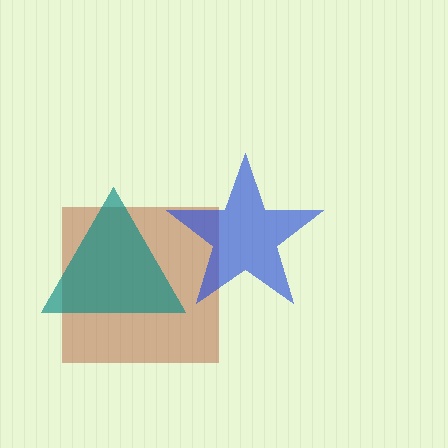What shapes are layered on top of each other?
The layered shapes are: a brown square, a blue star, a teal triangle.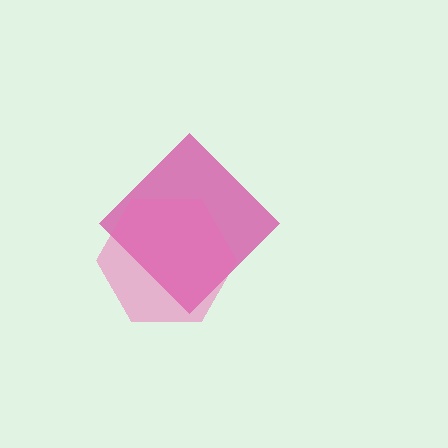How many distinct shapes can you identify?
There are 2 distinct shapes: a magenta diamond, a pink hexagon.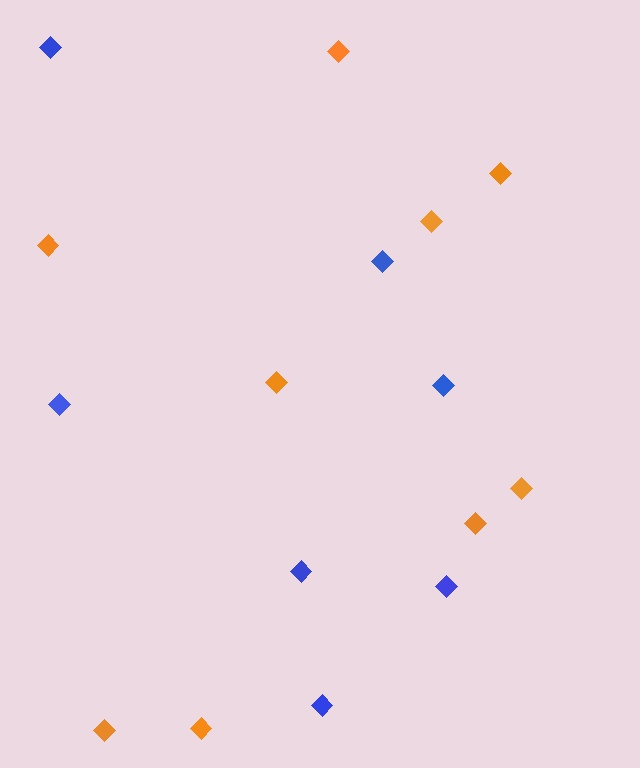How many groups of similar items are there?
There are 2 groups: one group of blue diamonds (7) and one group of orange diamonds (9).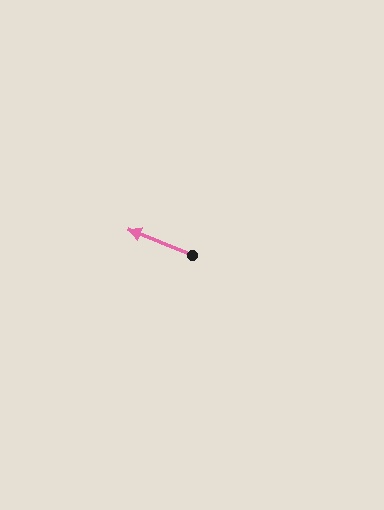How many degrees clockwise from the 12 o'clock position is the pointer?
Approximately 292 degrees.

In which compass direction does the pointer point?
West.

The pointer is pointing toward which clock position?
Roughly 10 o'clock.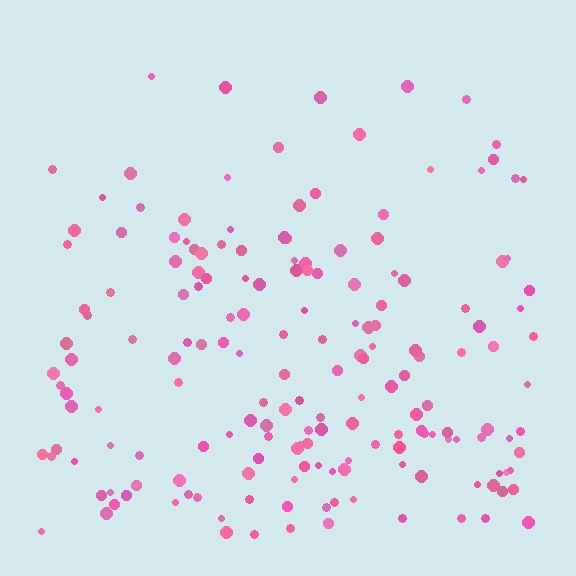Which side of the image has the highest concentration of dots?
The bottom.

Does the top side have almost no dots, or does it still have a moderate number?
Still a moderate number, just noticeably fewer than the bottom.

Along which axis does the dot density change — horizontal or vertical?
Vertical.